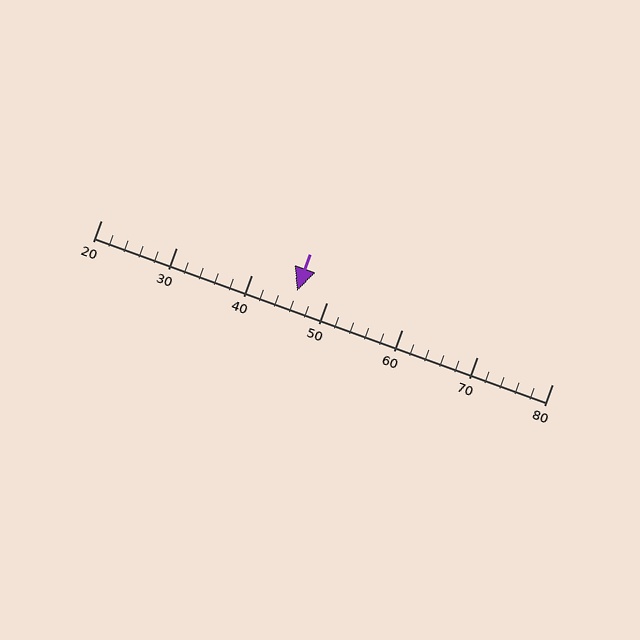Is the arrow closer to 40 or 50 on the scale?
The arrow is closer to 50.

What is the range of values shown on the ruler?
The ruler shows values from 20 to 80.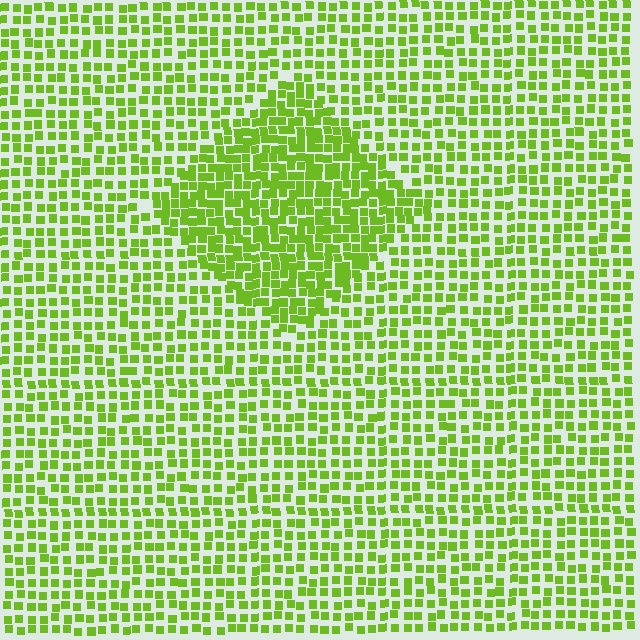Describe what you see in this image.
The image contains small lime elements arranged at two different densities. A diamond-shaped region is visible where the elements are more densely packed than the surrounding area.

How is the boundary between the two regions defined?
The boundary is defined by a change in element density (approximately 1.7x ratio). All elements are the same color, size, and shape.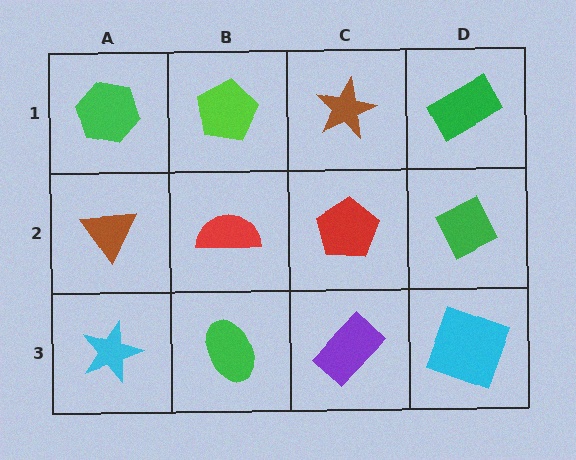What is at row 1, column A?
A green hexagon.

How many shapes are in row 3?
4 shapes.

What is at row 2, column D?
A green diamond.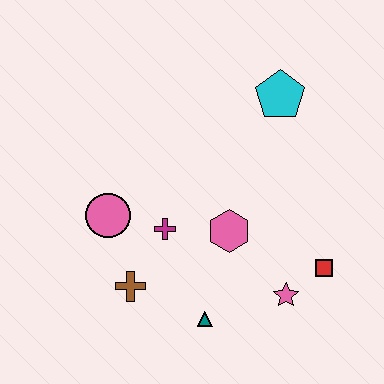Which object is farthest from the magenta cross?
The cyan pentagon is farthest from the magenta cross.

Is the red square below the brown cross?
No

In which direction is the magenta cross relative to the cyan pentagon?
The magenta cross is below the cyan pentagon.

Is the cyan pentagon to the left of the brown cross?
No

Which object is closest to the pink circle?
The magenta cross is closest to the pink circle.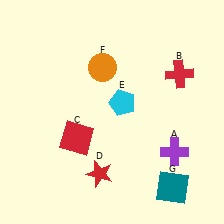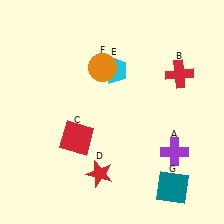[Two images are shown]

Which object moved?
The cyan pentagon (E) moved up.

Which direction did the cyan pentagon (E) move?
The cyan pentagon (E) moved up.